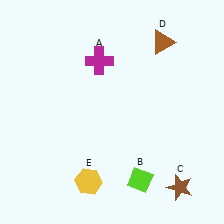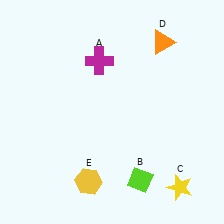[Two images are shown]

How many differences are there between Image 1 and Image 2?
There are 2 differences between the two images.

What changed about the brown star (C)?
In Image 1, C is brown. In Image 2, it changed to yellow.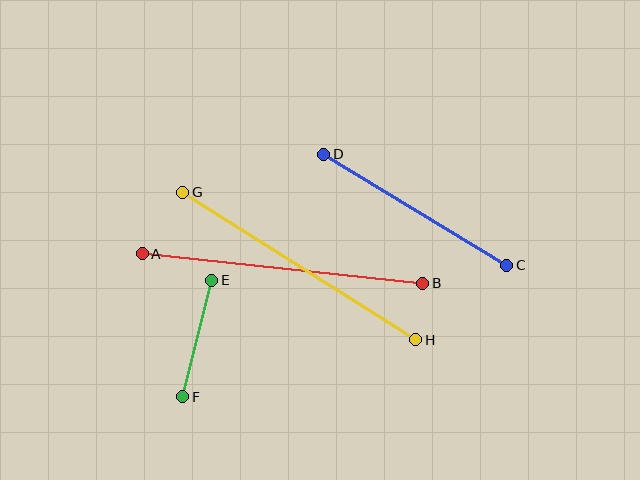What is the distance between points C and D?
The distance is approximately 214 pixels.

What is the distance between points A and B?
The distance is approximately 282 pixels.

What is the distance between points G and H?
The distance is approximately 276 pixels.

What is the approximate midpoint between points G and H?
The midpoint is at approximately (299, 266) pixels.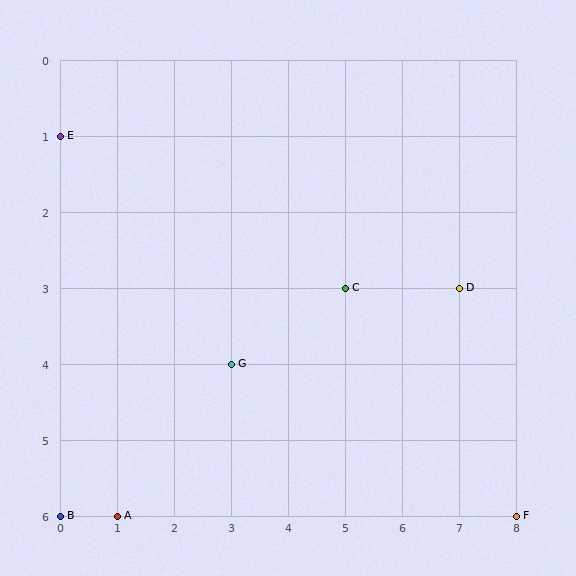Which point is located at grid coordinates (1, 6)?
Point A is at (1, 6).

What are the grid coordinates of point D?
Point D is at grid coordinates (7, 3).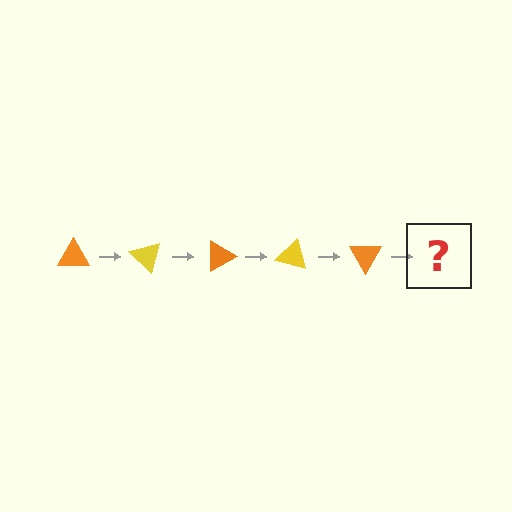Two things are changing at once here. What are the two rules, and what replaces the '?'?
The two rules are that it rotates 45 degrees each step and the color cycles through orange and yellow. The '?' should be a yellow triangle, rotated 225 degrees from the start.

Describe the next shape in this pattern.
It should be a yellow triangle, rotated 225 degrees from the start.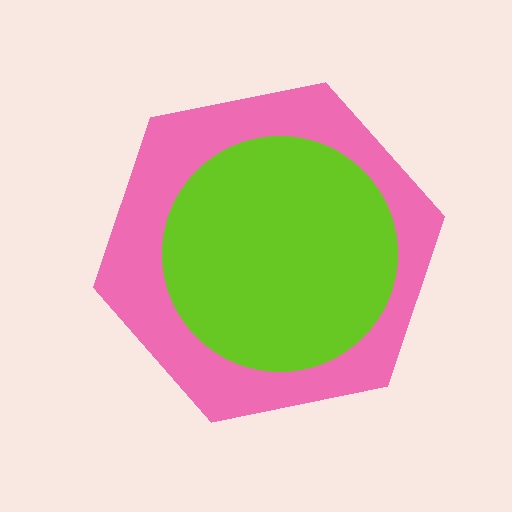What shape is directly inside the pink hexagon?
The lime circle.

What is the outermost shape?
The pink hexagon.